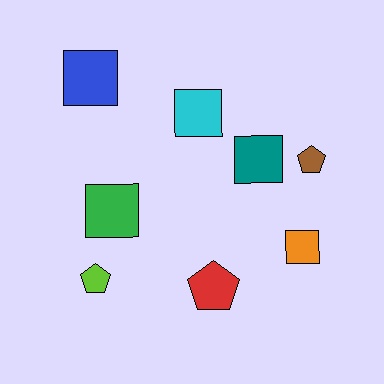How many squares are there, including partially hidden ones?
There are 5 squares.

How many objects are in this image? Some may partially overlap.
There are 8 objects.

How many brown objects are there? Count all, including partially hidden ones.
There is 1 brown object.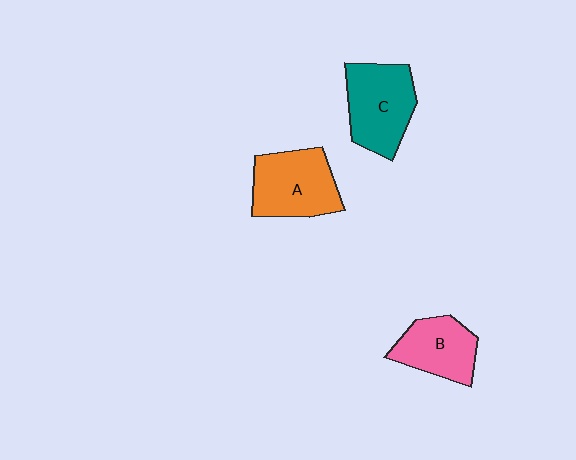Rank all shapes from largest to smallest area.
From largest to smallest: C (teal), A (orange), B (pink).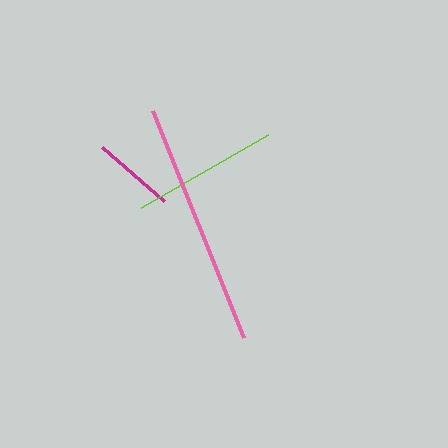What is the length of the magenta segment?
The magenta segment is approximately 82 pixels long.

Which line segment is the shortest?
The magenta line is the shortest at approximately 82 pixels.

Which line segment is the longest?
The pink line is the longest at approximately 245 pixels.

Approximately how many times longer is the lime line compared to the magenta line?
The lime line is approximately 1.8 times the length of the magenta line.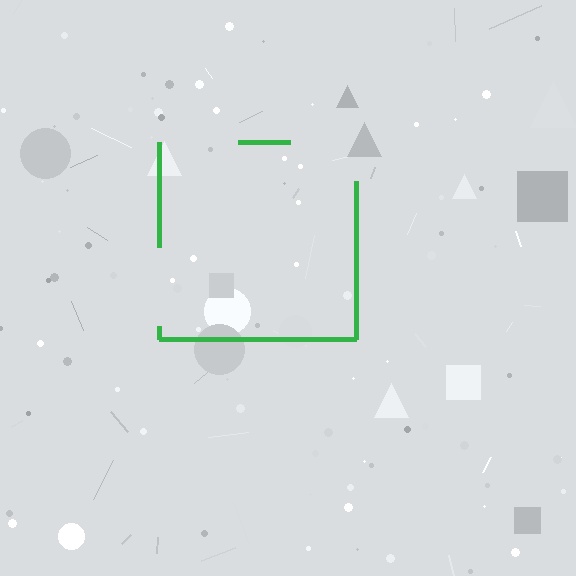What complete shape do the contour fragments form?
The contour fragments form a square.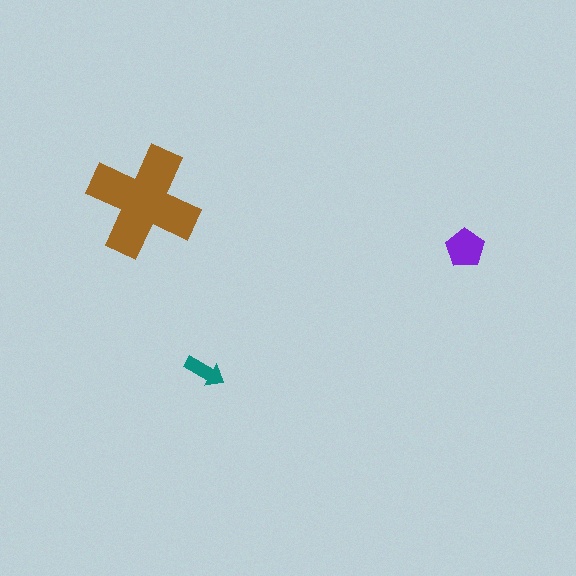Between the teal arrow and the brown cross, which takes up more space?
The brown cross.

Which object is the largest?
The brown cross.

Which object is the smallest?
The teal arrow.